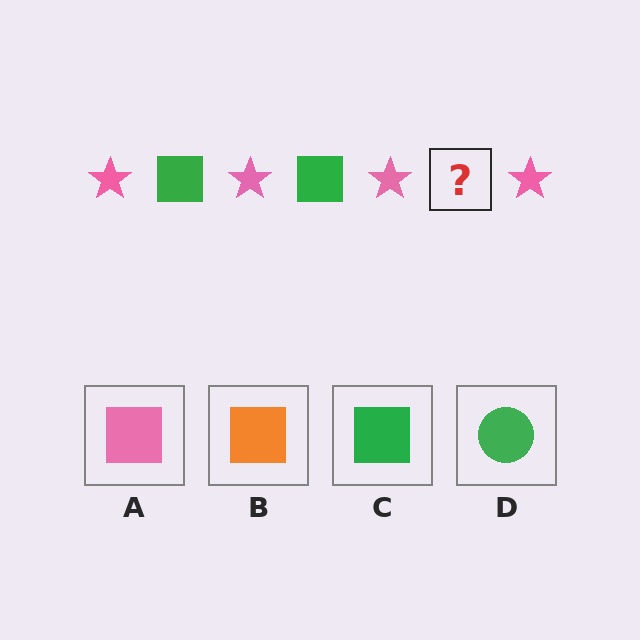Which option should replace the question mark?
Option C.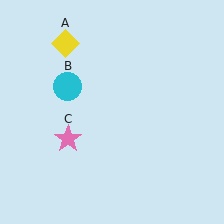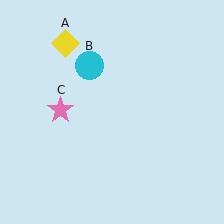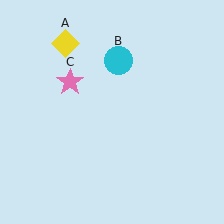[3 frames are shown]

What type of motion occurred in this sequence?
The cyan circle (object B), pink star (object C) rotated clockwise around the center of the scene.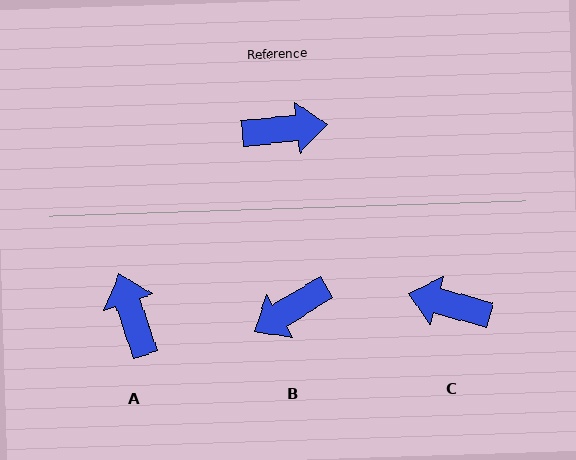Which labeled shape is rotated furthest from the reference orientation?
C, about 159 degrees away.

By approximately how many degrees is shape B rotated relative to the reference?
Approximately 154 degrees clockwise.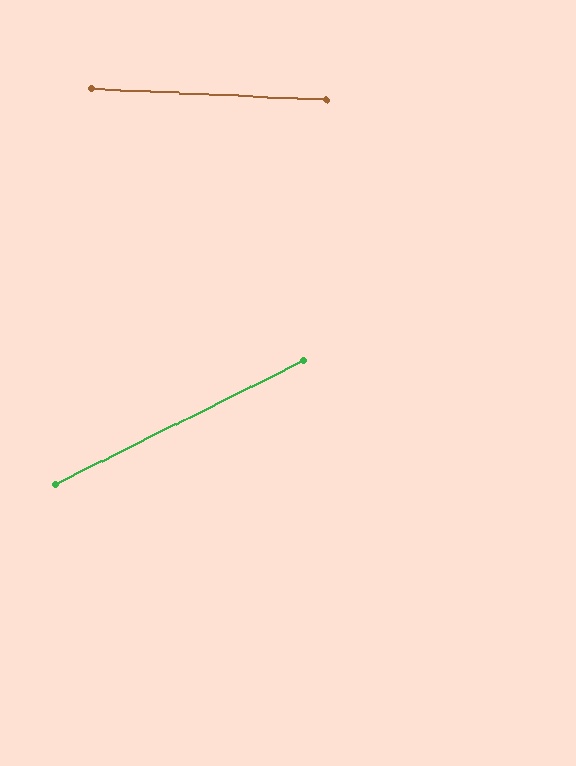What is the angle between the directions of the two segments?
Approximately 29 degrees.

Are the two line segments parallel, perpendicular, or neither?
Neither parallel nor perpendicular — they differ by about 29°.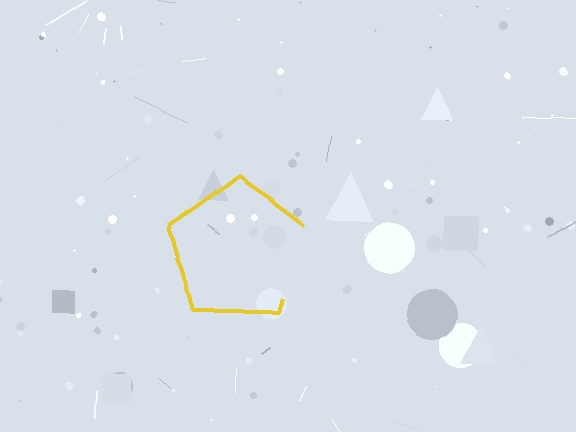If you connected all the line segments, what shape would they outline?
They would outline a pentagon.